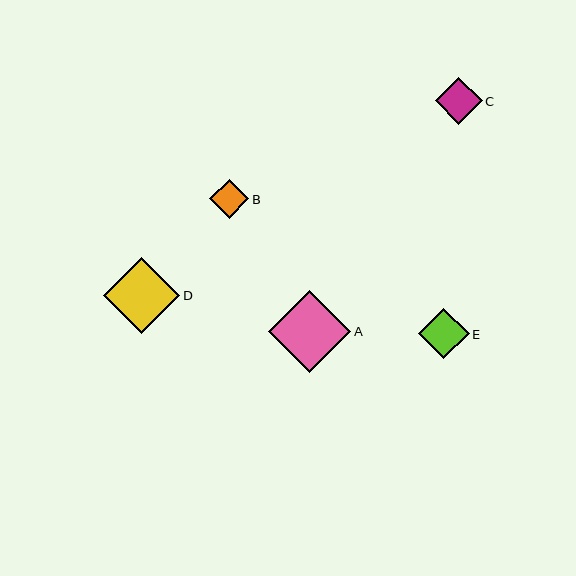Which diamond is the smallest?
Diamond B is the smallest with a size of approximately 39 pixels.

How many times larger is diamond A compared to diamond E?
Diamond A is approximately 1.6 times the size of diamond E.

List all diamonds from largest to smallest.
From largest to smallest: A, D, E, C, B.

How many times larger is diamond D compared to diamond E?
Diamond D is approximately 1.5 times the size of diamond E.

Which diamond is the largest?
Diamond A is the largest with a size of approximately 83 pixels.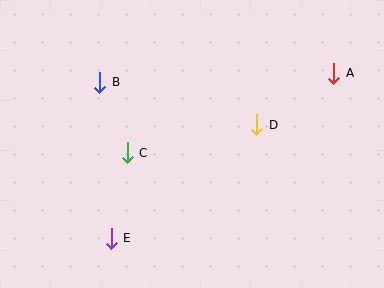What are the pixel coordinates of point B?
Point B is at (100, 82).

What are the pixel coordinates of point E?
Point E is at (111, 238).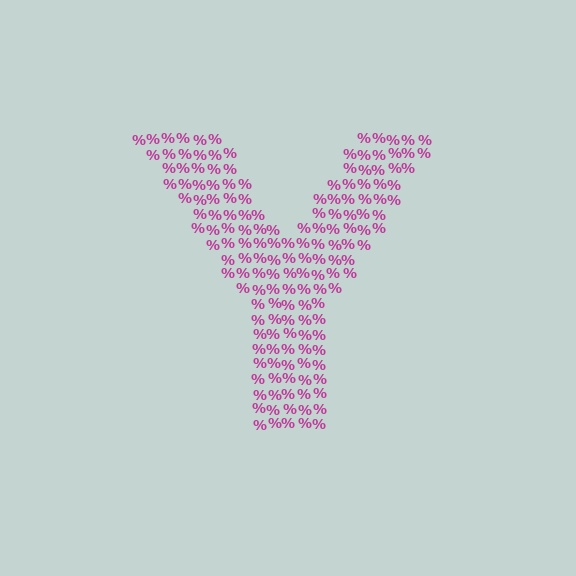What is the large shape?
The large shape is the letter Y.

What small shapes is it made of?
It is made of small percent signs.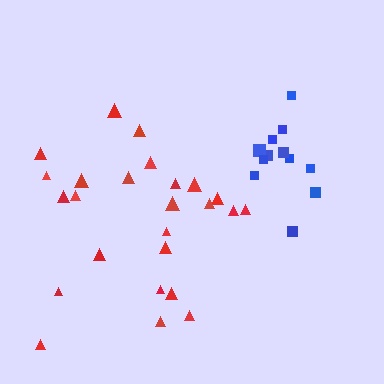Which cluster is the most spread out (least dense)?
Red.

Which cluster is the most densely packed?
Blue.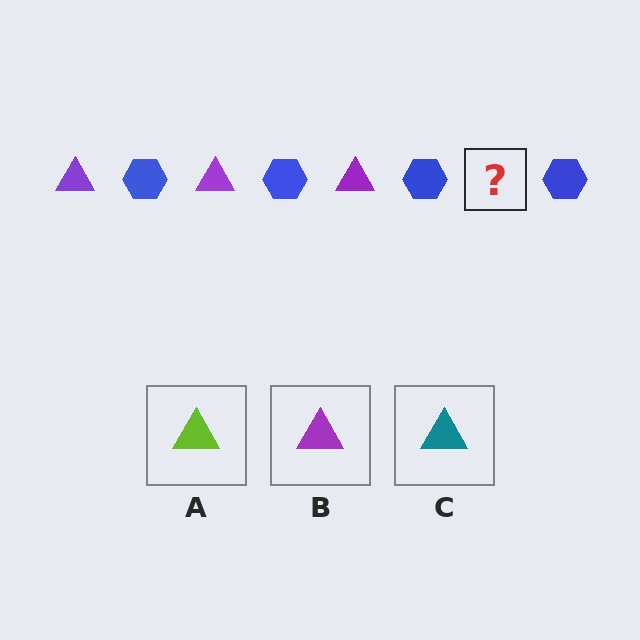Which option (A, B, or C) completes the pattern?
B.